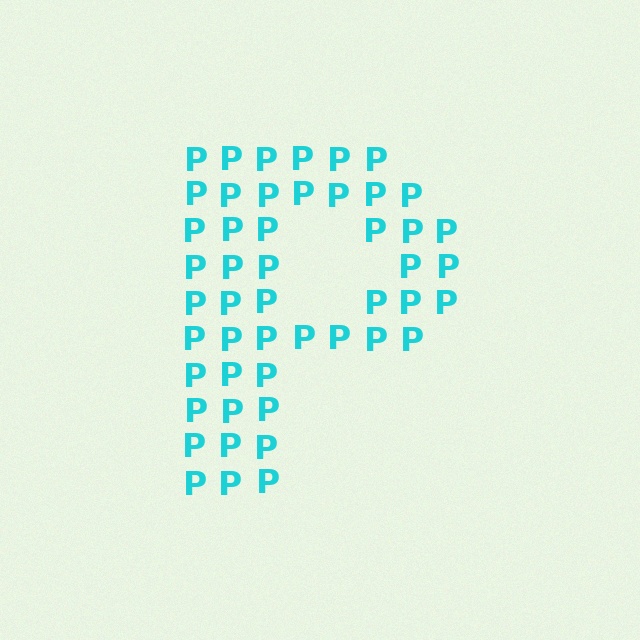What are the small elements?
The small elements are letter P's.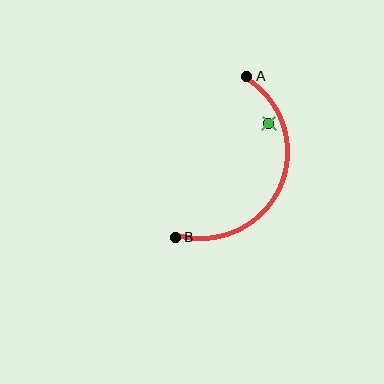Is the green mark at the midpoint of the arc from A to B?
No — the green mark does not lie on the arc at all. It sits slightly inside the curve.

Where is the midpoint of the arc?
The arc midpoint is the point on the curve farthest from the straight line joining A and B. It sits to the right of that line.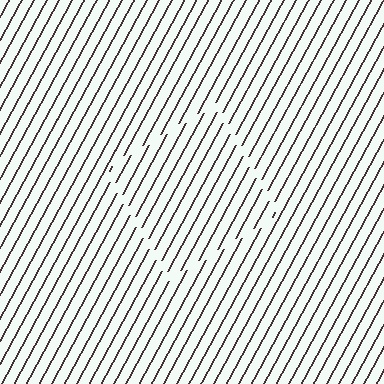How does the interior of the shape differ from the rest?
The interior of the shape contains the same grating, shifted by half a period — the contour is defined by the phase discontinuity where line-ends from the inner and outer gratings abut.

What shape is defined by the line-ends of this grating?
An illusory square. The interior of the shape contains the same grating, shifted by half a period — the contour is defined by the phase discontinuity where line-ends from the inner and outer gratings abut.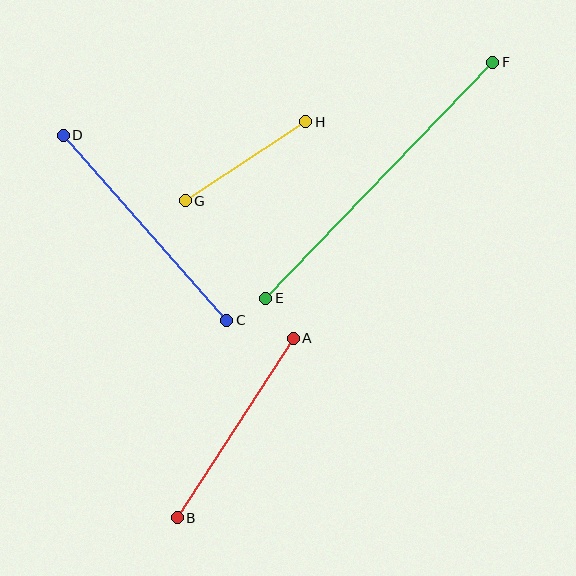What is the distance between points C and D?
The distance is approximately 247 pixels.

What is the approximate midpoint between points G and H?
The midpoint is at approximately (246, 161) pixels.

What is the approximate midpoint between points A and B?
The midpoint is at approximately (235, 428) pixels.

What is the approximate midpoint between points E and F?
The midpoint is at approximately (379, 180) pixels.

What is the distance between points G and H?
The distance is approximately 144 pixels.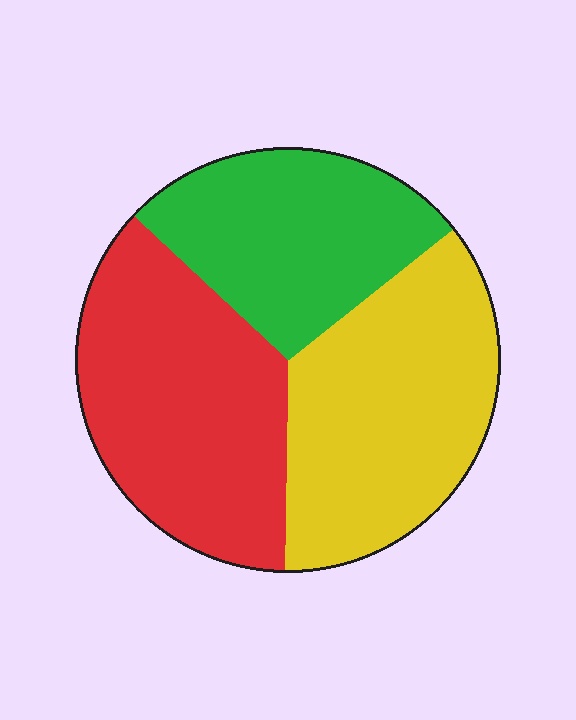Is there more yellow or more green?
Yellow.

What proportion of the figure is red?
Red takes up about three eighths (3/8) of the figure.